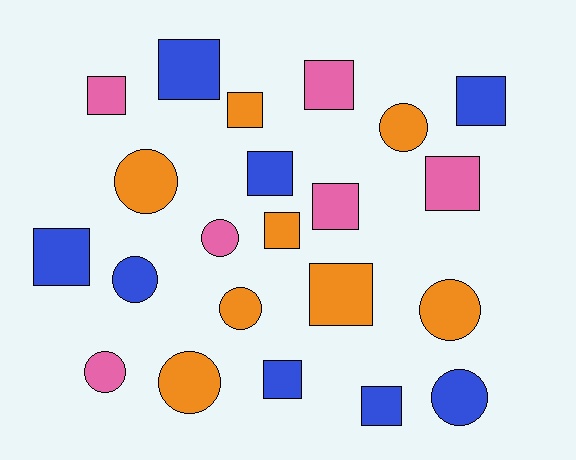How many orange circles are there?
There are 5 orange circles.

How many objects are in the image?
There are 22 objects.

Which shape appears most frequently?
Square, with 13 objects.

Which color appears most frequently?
Orange, with 8 objects.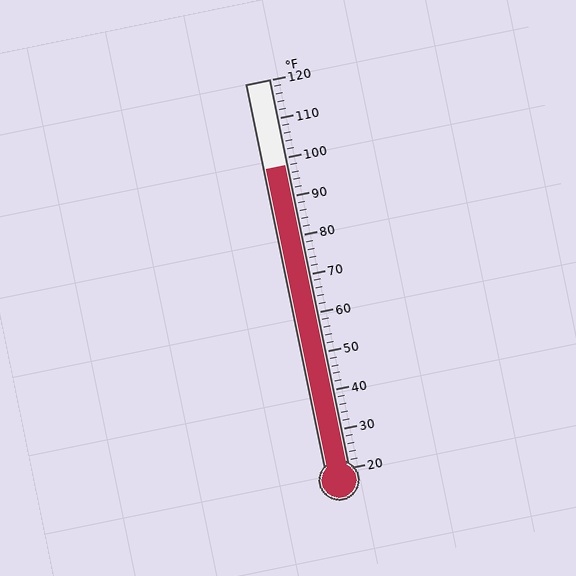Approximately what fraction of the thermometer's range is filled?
The thermometer is filled to approximately 80% of its range.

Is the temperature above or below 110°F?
The temperature is below 110°F.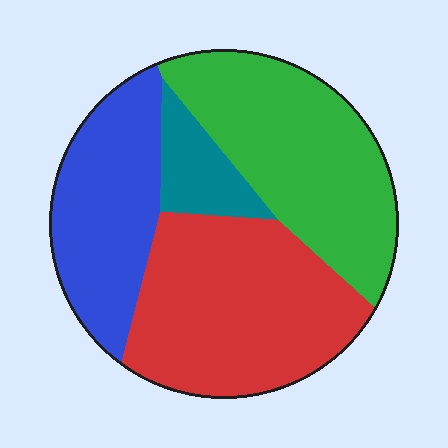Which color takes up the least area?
Teal, at roughly 10%.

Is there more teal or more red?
Red.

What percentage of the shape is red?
Red takes up between a quarter and a half of the shape.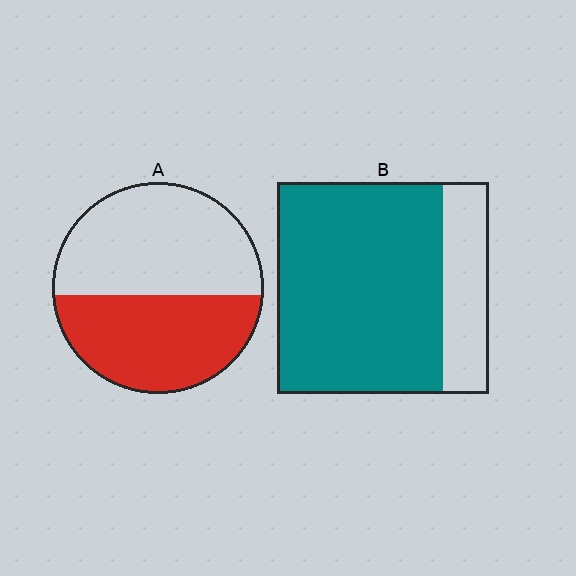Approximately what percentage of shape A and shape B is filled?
A is approximately 45% and B is approximately 80%.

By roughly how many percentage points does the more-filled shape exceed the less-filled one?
By roughly 35 percentage points (B over A).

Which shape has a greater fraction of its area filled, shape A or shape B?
Shape B.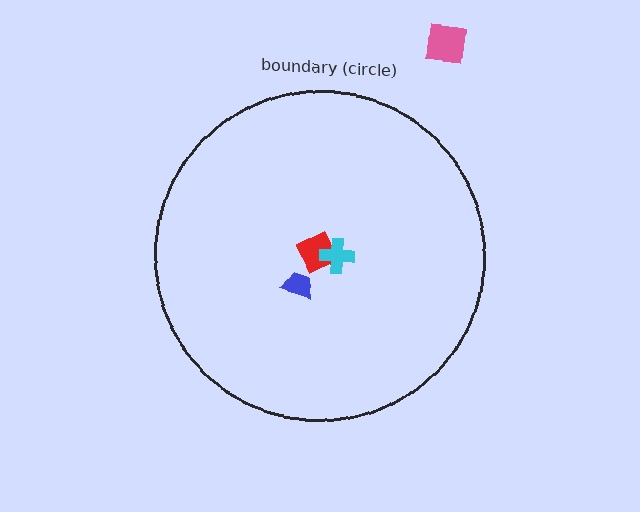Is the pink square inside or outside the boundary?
Outside.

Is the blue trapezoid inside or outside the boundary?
Inside.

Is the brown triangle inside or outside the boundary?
Inside.